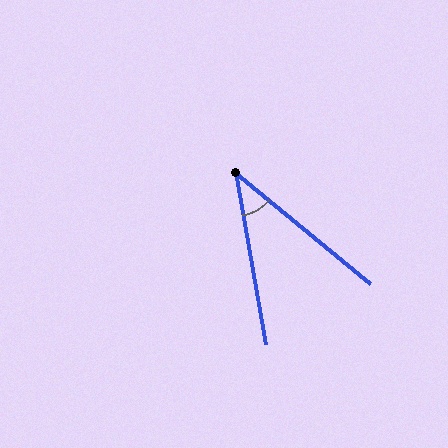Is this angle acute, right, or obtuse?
It is acute.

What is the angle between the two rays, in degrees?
Approximately 40 degrees.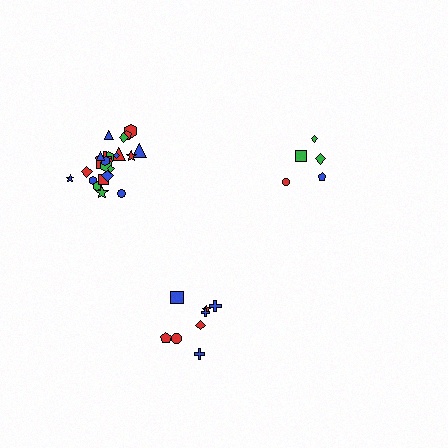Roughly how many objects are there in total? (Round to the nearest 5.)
Roughly 40 objects in total.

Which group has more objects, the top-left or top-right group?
The top-left group.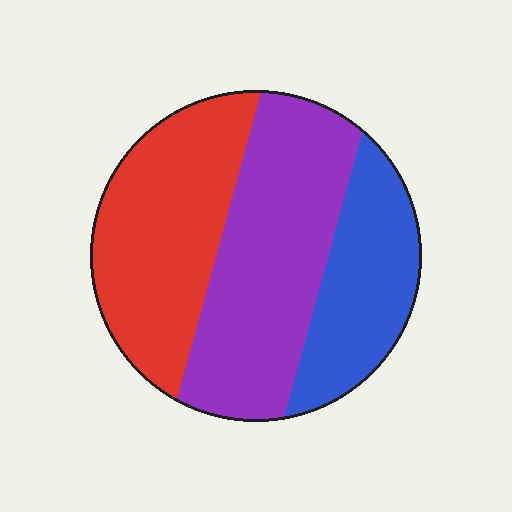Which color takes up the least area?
Blue, at roughly 25%.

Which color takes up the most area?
Purple, at roughly 40%.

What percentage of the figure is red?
Red covers about 35% of the figure.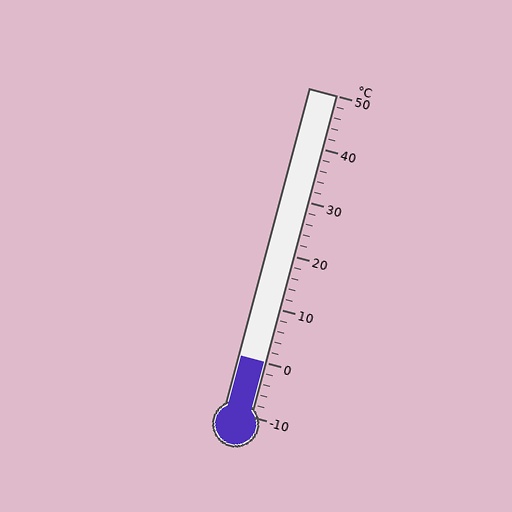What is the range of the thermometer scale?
The thermometer scale ranges from -10°C to 50°C.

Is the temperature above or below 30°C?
The temperature is below 30°C.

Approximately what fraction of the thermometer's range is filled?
The thermometer is filled to approximately 15% of its range.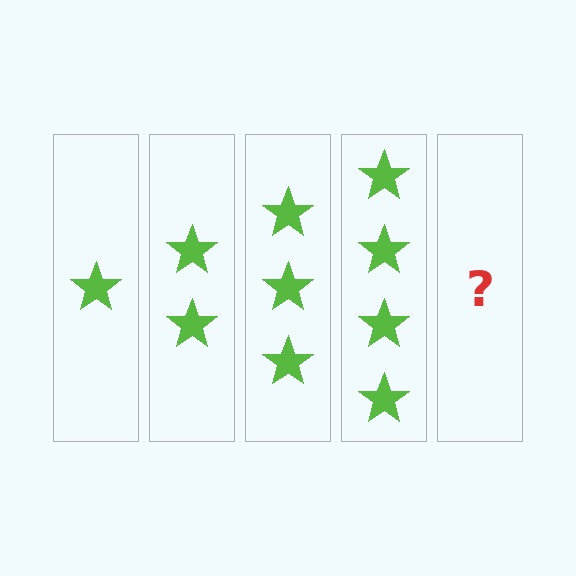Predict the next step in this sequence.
The next step is 5 stars.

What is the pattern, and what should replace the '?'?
The pattern is that each step adds one more star. The '?' should be 5 stars.